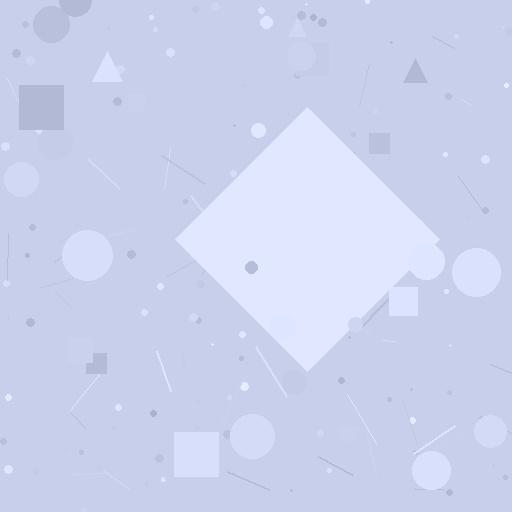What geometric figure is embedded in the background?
A diamond is embedded in the background.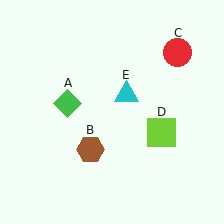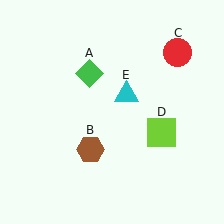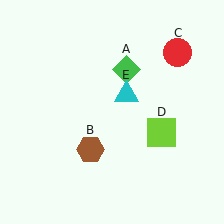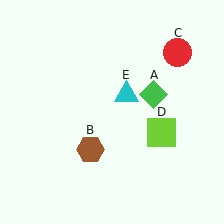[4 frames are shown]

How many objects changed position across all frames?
1 object changed position: green diamond (object A).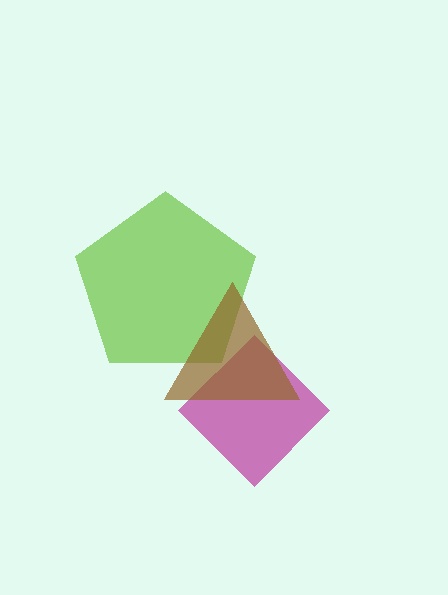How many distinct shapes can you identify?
There are 3 distinct shapes: a magenta diamond, a lime pentagon, a brown triangle.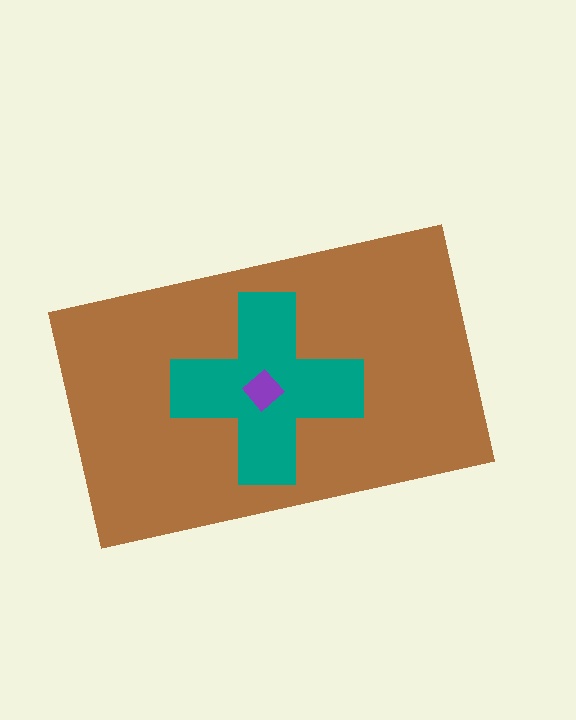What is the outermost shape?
The brown rectangle.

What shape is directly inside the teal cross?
The purple diamond.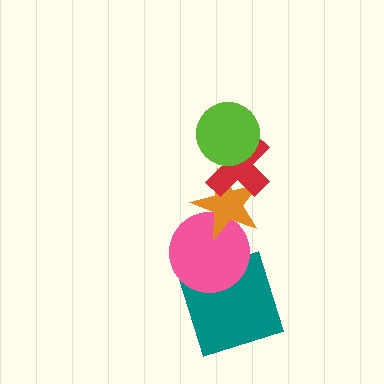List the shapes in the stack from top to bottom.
From top to bottom: the lime circle, the red cross, the orange star, the pink circle, the teal square.